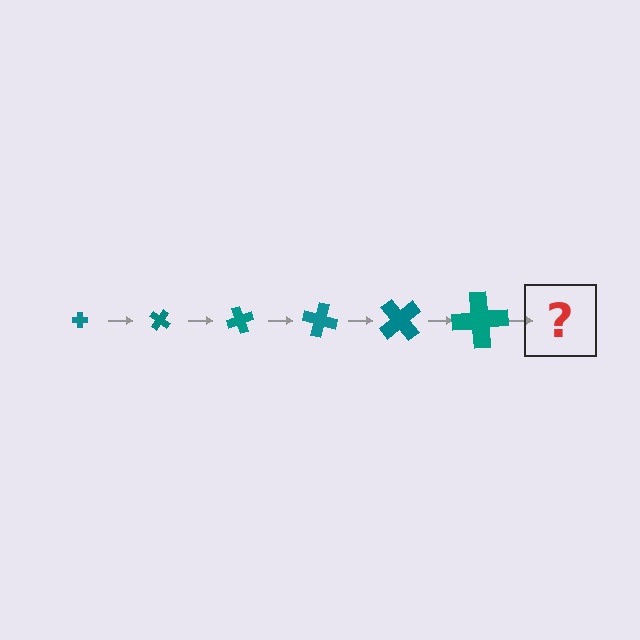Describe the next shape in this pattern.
It should be a cross, larger than the previous one and rotated 210 degrees from the start.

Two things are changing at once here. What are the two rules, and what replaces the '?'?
The two rules are that the cross grows larger each step and it rotates 35 degrees each step. The '?' should be a cross, larger than the previous one and rotated 210 degrees from the start.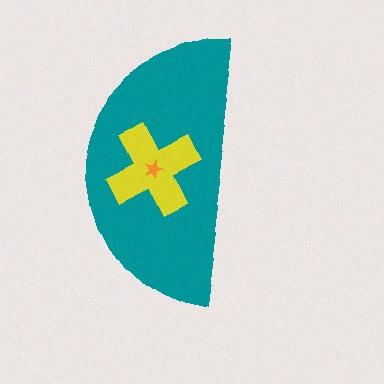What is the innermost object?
The orange star.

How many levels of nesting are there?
3.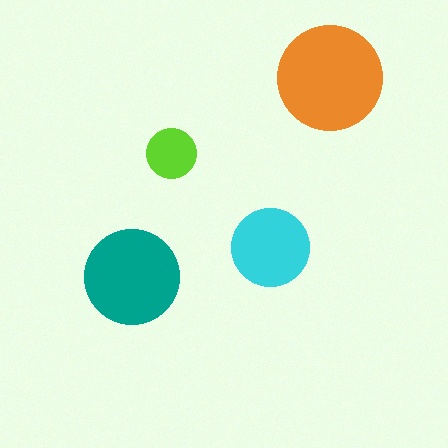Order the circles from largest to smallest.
the orange one, the teal one, the cyan one, the lime one.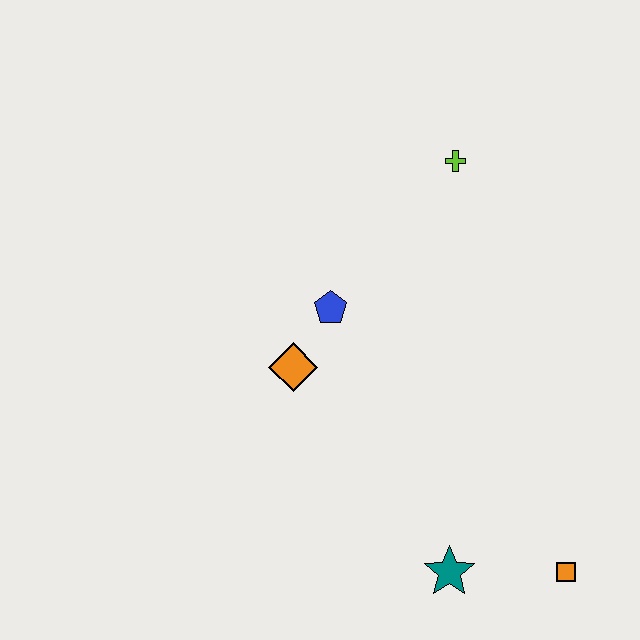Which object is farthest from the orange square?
The lime cross is farthest from the orange square.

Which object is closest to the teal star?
The orange square is closest to the teal star.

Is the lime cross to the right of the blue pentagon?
Yes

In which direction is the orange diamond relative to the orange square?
The orange diamond is to the left of the orange square.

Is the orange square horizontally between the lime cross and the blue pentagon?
No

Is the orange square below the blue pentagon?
Yes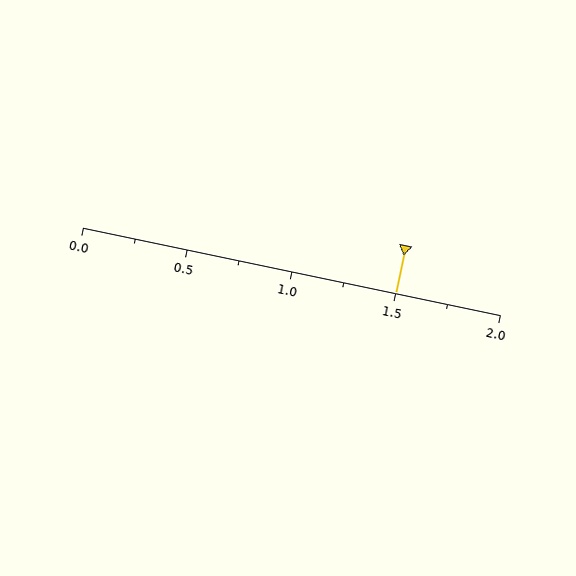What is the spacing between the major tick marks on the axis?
The major ticks are spaced 0.5 apart.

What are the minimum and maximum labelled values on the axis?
The axis runs from 0.0 to 2.0.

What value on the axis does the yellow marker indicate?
The marker indicates approximately 1.5.